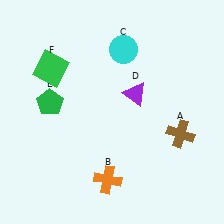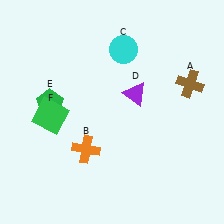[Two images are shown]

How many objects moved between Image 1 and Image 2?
3 objects moved between the two images.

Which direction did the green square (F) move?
The green square (F) moved down.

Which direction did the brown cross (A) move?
The brown cross (A) moved up.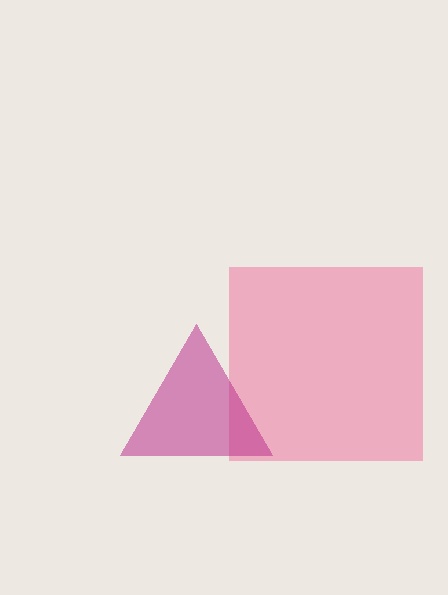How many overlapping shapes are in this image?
There are 2 overlapping shapes in the image.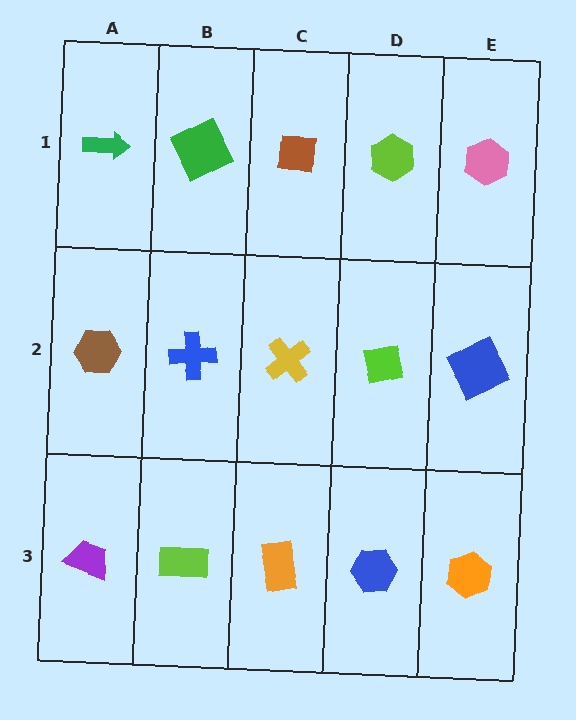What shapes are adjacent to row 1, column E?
A blue square (row 2, column E), a lime hexagon (row 1, column D).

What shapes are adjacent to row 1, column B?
A blue cross (row 2, column B), a green arrow (row 1, column A), a brown square (row 1, column C).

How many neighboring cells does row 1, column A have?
2.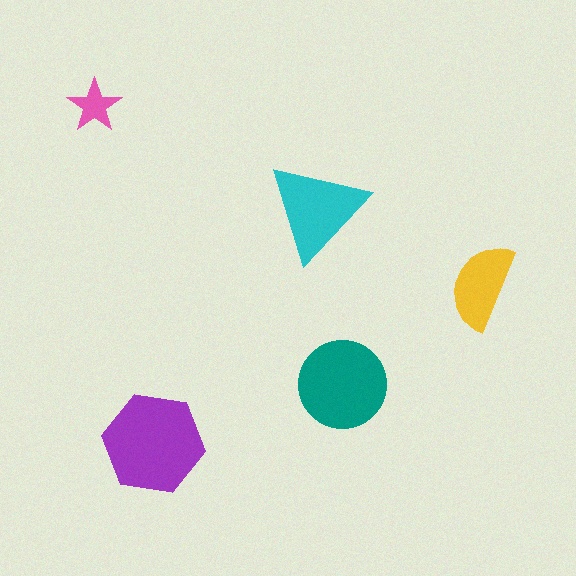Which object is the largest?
The purple hexagon.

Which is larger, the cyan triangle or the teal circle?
The teal circle.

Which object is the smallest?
The pink star.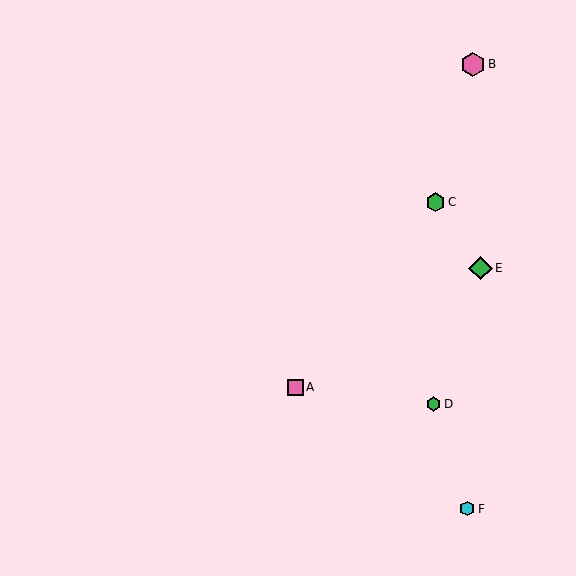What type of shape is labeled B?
Shape B is a pink hexagon.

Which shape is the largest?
The pink hexagon (labeled B) is the largest.